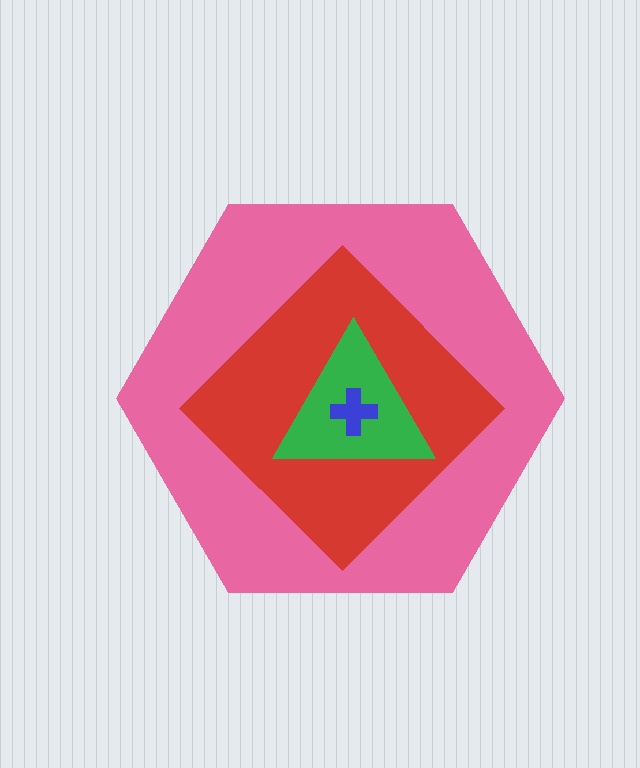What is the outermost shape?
The pink hexagon.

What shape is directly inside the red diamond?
The green triangle.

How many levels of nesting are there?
4.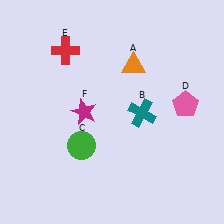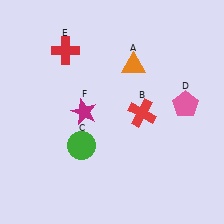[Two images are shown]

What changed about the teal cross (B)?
In Image 1, B is teal. In Image 2, it changed to red.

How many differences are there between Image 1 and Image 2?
There is 1 difference between the two images.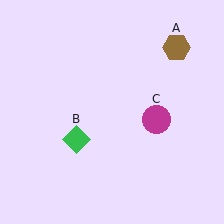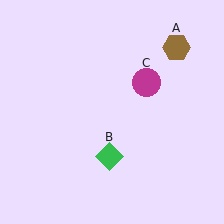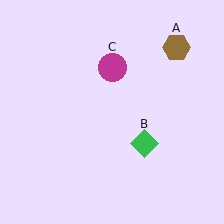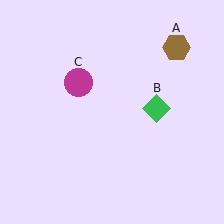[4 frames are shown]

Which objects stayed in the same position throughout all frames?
Brown hexagon (object A) remained stationary.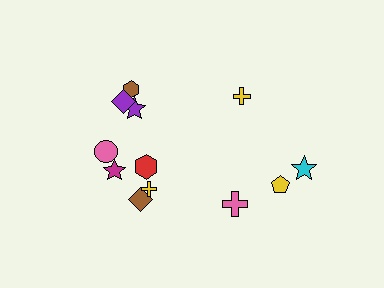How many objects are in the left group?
There are 8 objects.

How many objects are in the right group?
There are 4 objects.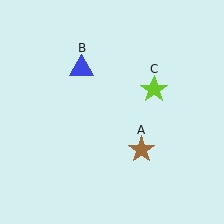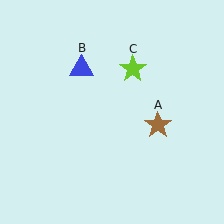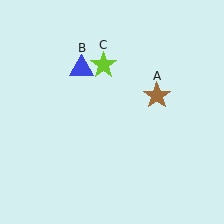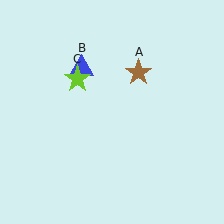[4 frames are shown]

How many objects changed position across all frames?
2 objects changed position: brown star (object A), lime star (object C).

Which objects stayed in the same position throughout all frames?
Blue triangle (object B) remained stationary.